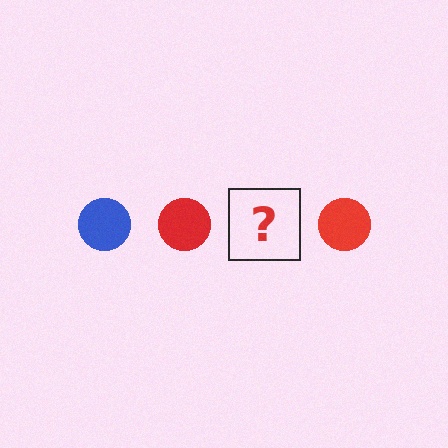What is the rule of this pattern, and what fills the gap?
The rule is that the pattern cycles through blue, red circles. The gap should be filled with a blue circle.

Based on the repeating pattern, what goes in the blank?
The blank should be a blue circle.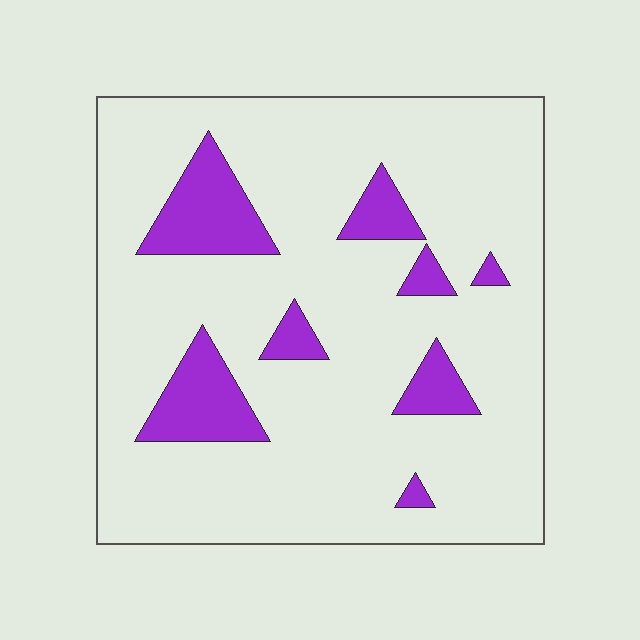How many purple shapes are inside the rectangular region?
8.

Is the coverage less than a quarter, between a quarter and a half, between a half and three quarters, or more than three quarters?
Less than a quarter.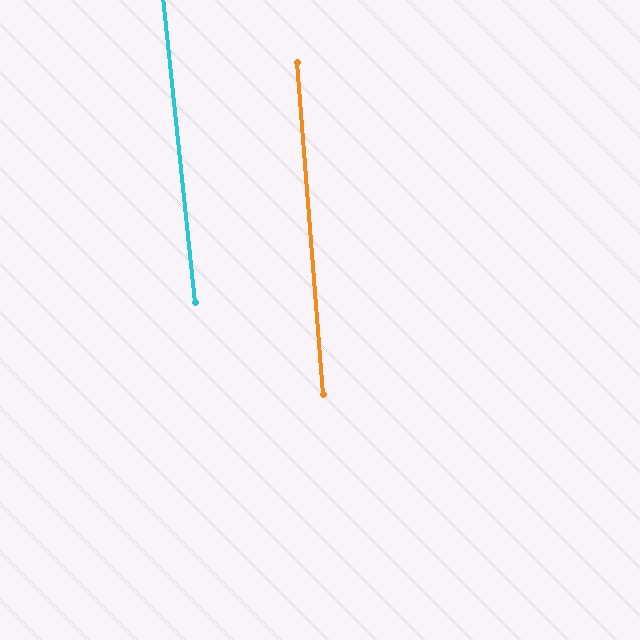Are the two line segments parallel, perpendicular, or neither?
Parallel — their directions differ by only 1.2°.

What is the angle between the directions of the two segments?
Approximately 1 degree.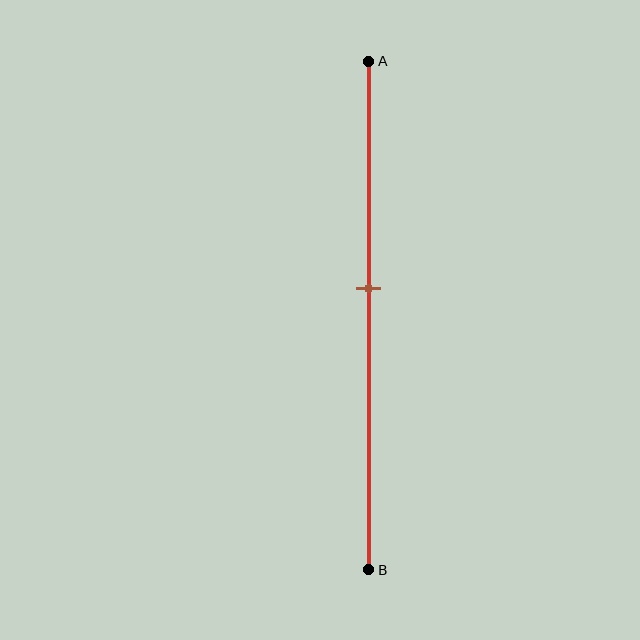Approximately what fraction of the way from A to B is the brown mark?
The brown mark is approximately 45% of the way from A to B.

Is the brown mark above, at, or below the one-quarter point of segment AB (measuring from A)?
The brown mark is below the one-quarter point of segment AB.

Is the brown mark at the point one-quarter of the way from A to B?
No, the mark is at about 45% from A, not at the 25% one-quarter point.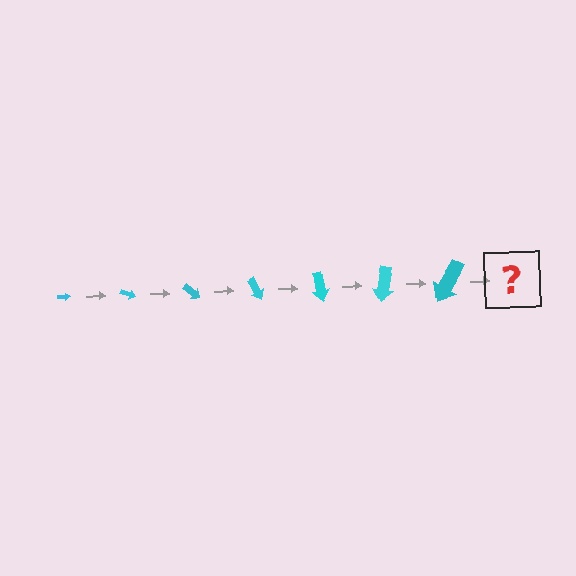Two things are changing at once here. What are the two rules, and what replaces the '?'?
The two rules are that the arrow grows larger each step and it rotates 20 degrees each step. The '?' should be an arrow, larger than the previous one and rotated 140 degrees from the start.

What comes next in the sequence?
The next element should be an arrow, larger than the previous one and rotated 140 degrees from the start.